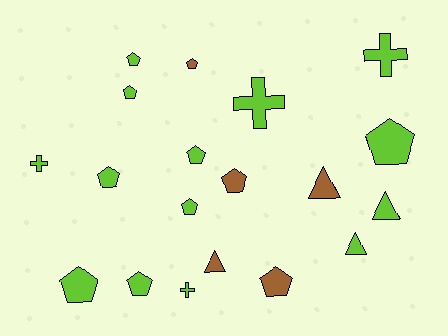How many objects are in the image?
There are 19 objects.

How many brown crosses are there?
There are no brown crosses.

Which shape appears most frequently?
Pentagon, with 11 objects.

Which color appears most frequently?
Lime, with 14 objects.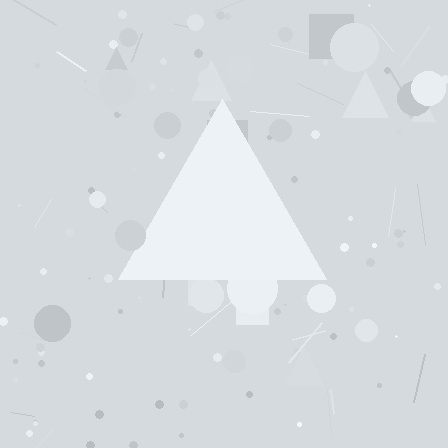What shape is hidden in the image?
A triangle is hidden in the image.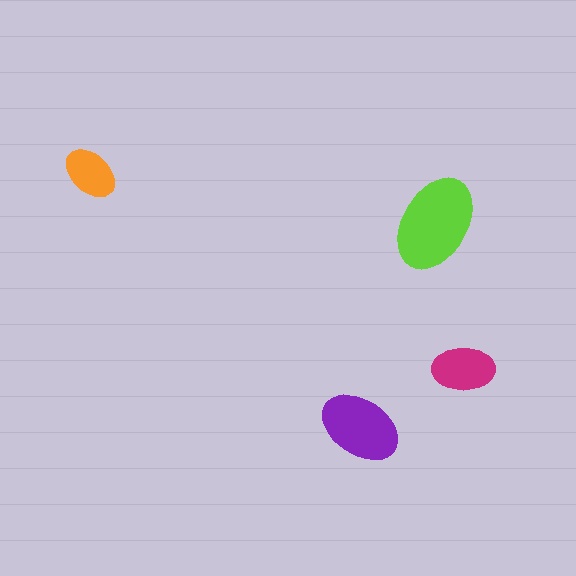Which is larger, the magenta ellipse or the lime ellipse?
The lime one.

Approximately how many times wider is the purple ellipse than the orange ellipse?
About 1.5 times wider.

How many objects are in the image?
There are 4 objects in the image.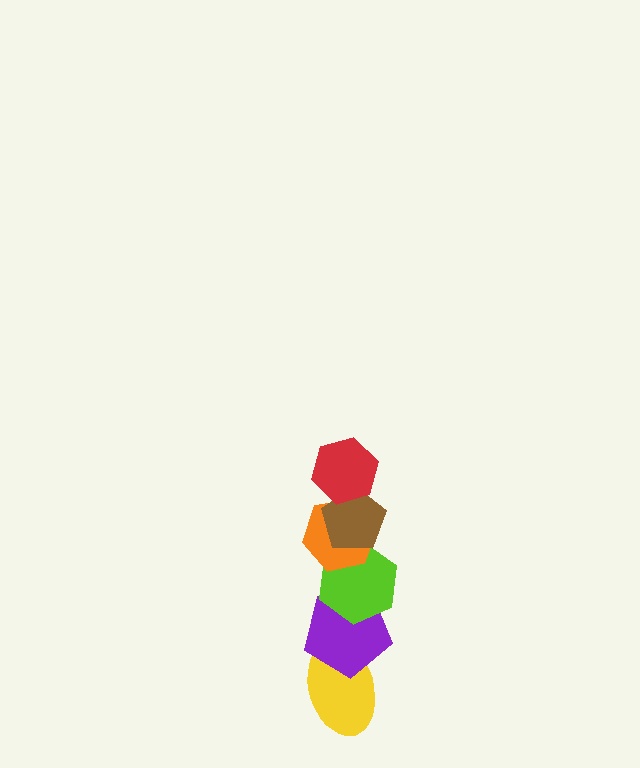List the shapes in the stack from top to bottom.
From top to bottom: the red hexagon, the brown pentagon, the orange hexagon, the lime hexagon, the purple pentagon, the yellow ellipse.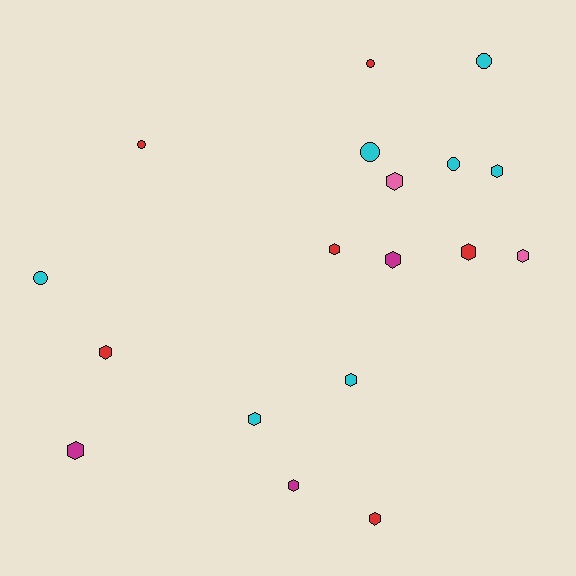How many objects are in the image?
There are 18 objects.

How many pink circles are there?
There are no pink circles.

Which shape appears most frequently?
Hexagon, with 12 objects.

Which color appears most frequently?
Cyan, with 7 objects.